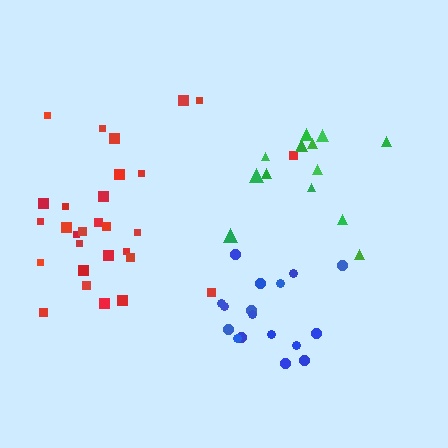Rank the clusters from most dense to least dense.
blue, red, green.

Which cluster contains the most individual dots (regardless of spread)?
Red (30).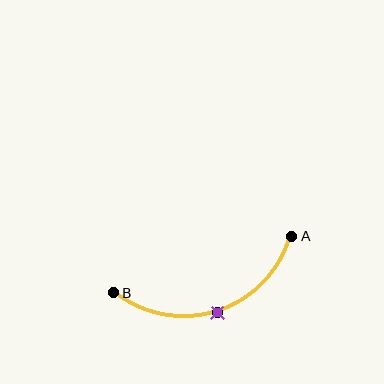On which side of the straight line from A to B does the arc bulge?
The arc bulges below the straight line connecting A and B.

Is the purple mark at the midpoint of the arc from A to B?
Yes. The purple mark lies on the arc at equal arc-length from both A and B — it is the arc midpoint.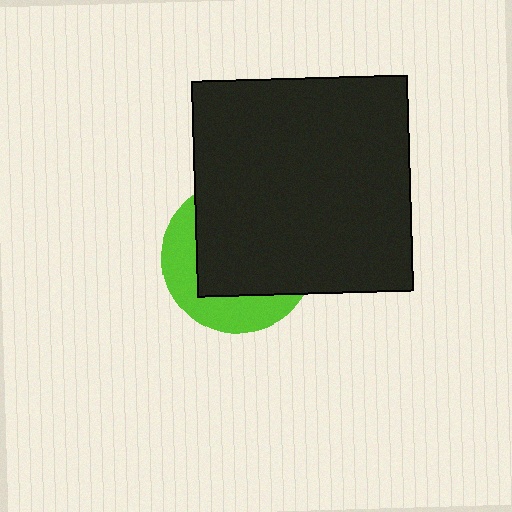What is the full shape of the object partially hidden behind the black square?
The partially hidden object is a lime circle.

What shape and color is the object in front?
The object in front is a black square.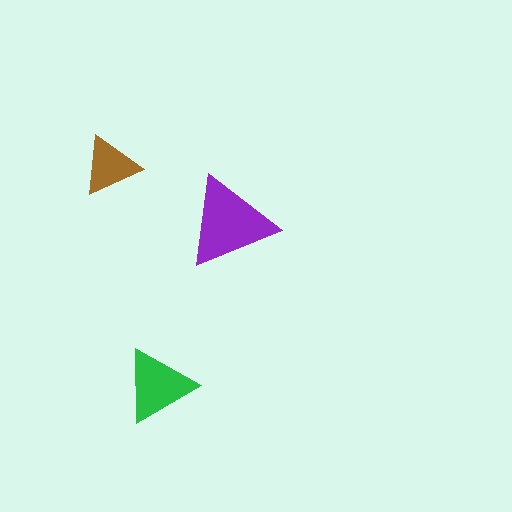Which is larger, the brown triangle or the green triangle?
The green one.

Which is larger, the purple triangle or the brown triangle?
The purple one.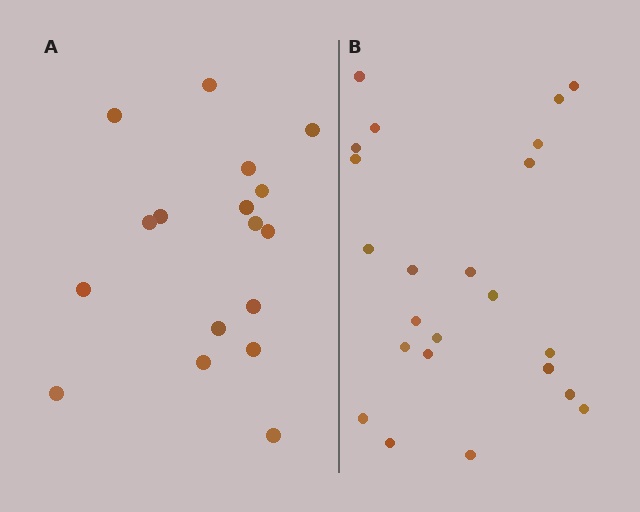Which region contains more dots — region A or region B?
Region B (the right region) has more dots.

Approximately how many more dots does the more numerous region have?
Region B has about 6 more dots than region A.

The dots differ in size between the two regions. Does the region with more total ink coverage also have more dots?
No. Region A has more total ink coverage because its dots are larger, but region B actually contains more individual dots. Total area can be misleading — the number of items is what matters here.